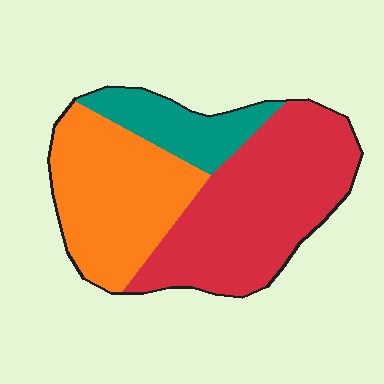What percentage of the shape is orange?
Orange takes up about three eighths (3/8) of the shape.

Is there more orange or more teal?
Orange.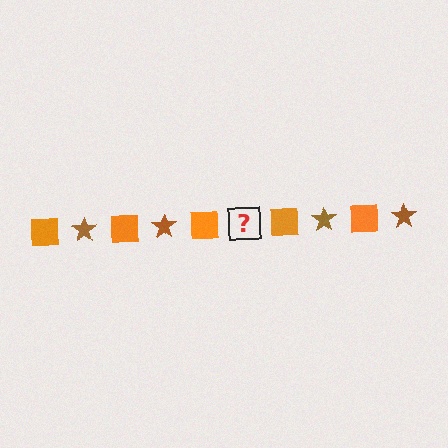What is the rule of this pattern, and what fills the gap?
The rule is that the pattern alternates between orange square and brown star. The gap should be filled with a brown star.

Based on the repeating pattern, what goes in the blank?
The blank should be a brown star.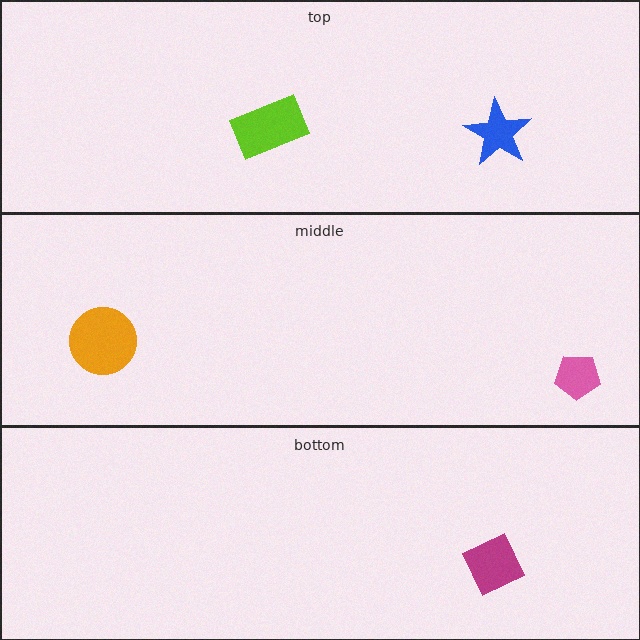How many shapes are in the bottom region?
1.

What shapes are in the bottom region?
The magenta square.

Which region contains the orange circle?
The middle region.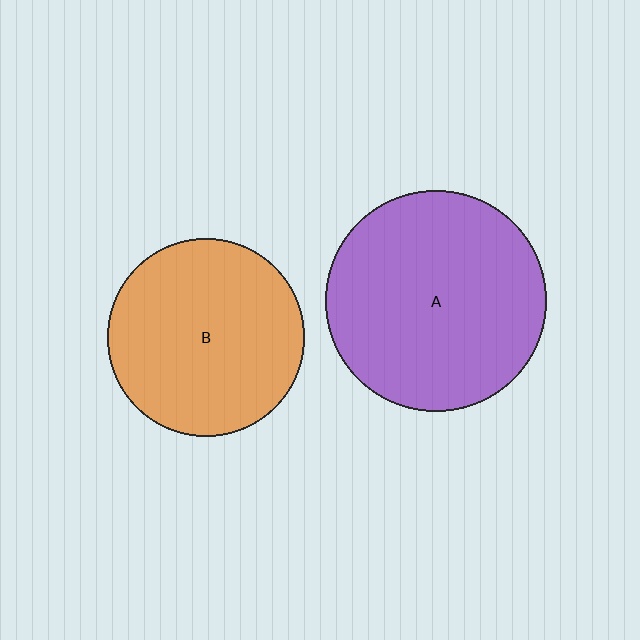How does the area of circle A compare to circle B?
Approximately 1.3 times.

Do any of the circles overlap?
No, none of the circles overlap.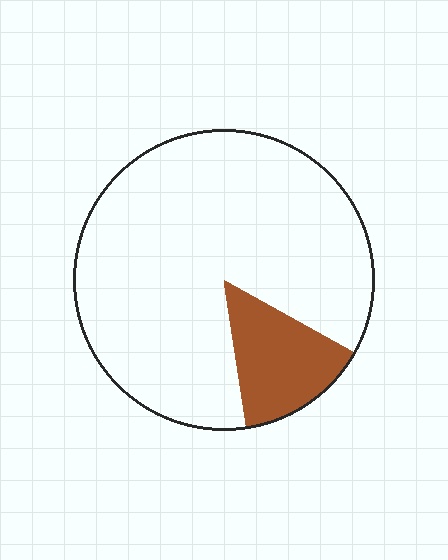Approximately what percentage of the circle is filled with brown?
Approximately 15%.